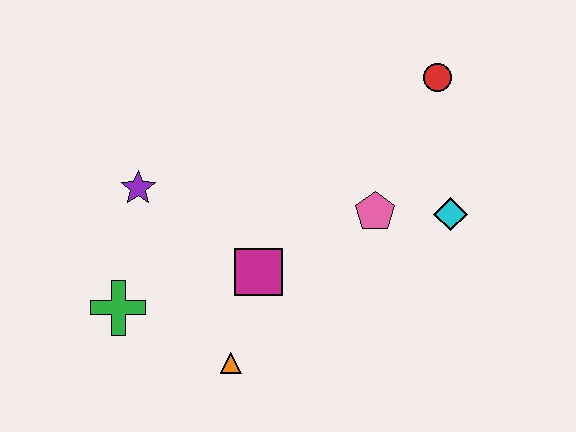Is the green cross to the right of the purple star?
No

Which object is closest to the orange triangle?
The magenta square is closest to the orange triangle.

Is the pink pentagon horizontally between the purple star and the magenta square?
No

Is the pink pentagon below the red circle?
Yes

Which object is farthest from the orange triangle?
The red circle is farthest from the orange triangle.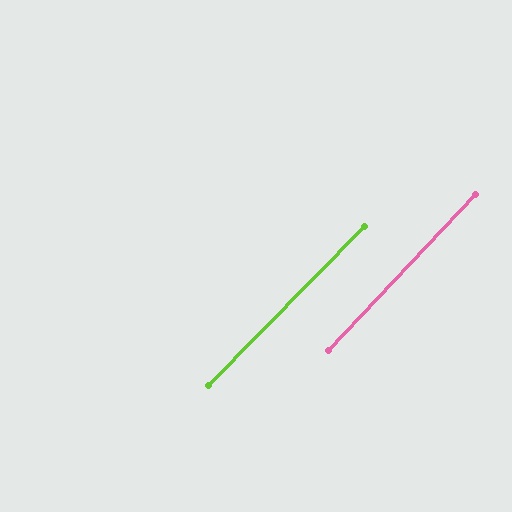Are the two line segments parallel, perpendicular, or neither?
Parallel — their directions differ by only 1.4°.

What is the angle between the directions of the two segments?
Approximately 1 degree.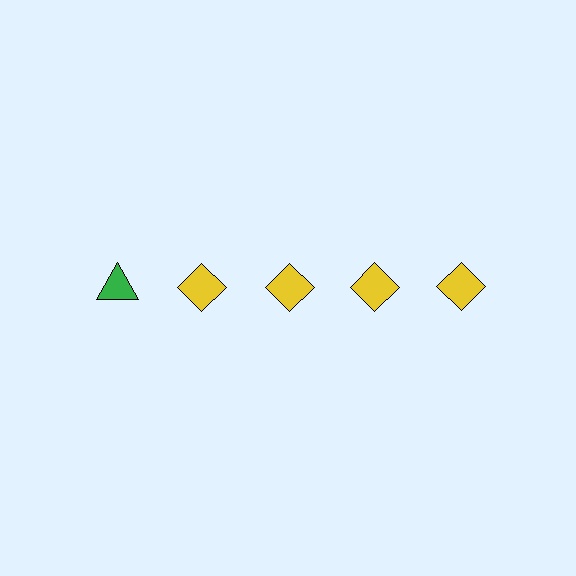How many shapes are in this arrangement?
There are 5 shapes arranged in a grid pattern.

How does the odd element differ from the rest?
It differs in both color (green instead of yellow) and shape (triangle instead of diamond).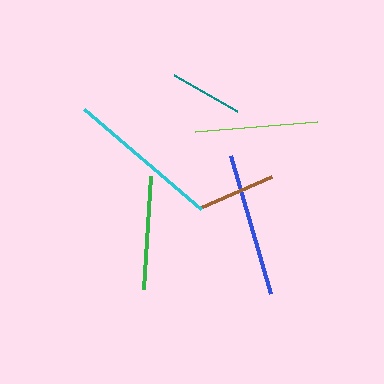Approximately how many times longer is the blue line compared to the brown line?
The blue line is approximately 1.8 times the length of the brown line.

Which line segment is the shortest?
The teal line is the shortest at approximately 73 pixels.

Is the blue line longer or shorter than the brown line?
The blue line is longer than the brown line.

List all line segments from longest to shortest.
From longest to shortest: cyan, blue, lime, green, brown, teal.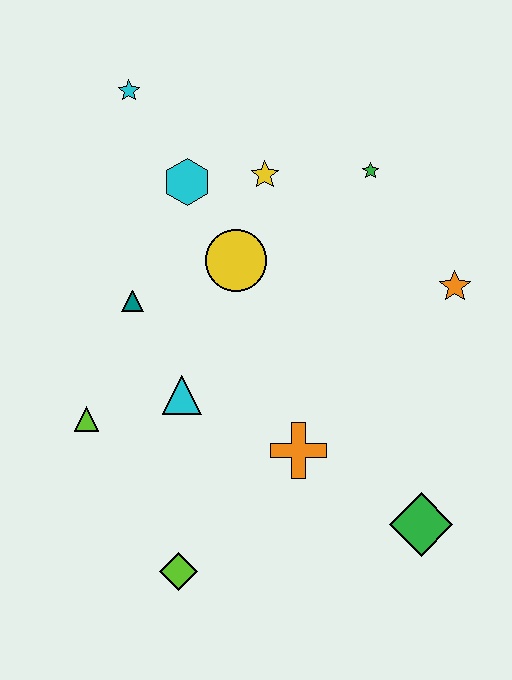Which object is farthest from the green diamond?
The cyan star is farthest from the green diamond.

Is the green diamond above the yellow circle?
No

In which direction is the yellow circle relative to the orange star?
The yellow circle is to the left of the orange star.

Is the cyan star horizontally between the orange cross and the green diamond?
No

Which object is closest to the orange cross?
The cyan triangle is closest to the orange cross.